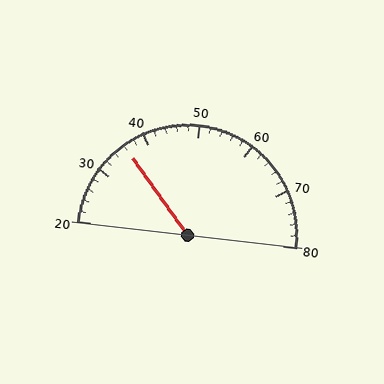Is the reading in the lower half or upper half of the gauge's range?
The reading is in the lower half of the range (20 to 80).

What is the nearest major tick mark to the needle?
The nearest major tick mark is 40.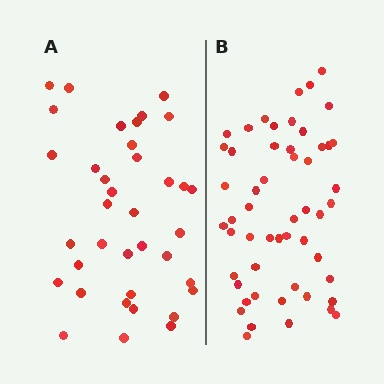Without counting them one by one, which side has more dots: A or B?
Region B (the right region) has more dots.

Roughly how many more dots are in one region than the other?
Region B has approximately 15 more dots than region A.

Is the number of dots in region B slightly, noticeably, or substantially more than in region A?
Region B has noticeably more, but not dramatically so. The ratio is roughly 1.4 to 1.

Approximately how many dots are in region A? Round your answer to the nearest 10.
About 40 dots. (The exact count is 37, which rounds to 40.)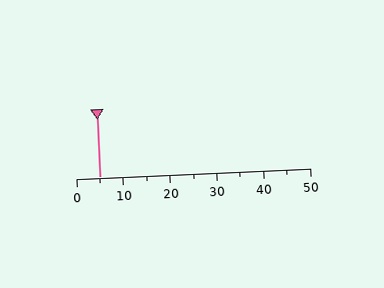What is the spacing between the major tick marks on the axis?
The major ticks are spaced 10 apart.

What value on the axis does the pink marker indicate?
The marker indicates approximately 5.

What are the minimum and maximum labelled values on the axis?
The axis runs from 0 to 50.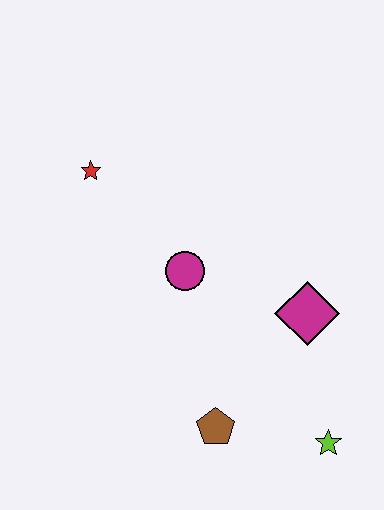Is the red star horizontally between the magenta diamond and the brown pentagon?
No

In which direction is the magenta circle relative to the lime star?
The magenta circle is above the lime star.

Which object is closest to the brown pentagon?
The lime star is closest to the brown pentagon.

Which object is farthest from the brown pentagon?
The red star is farthest from the brown pentagon.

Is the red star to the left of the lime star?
Yes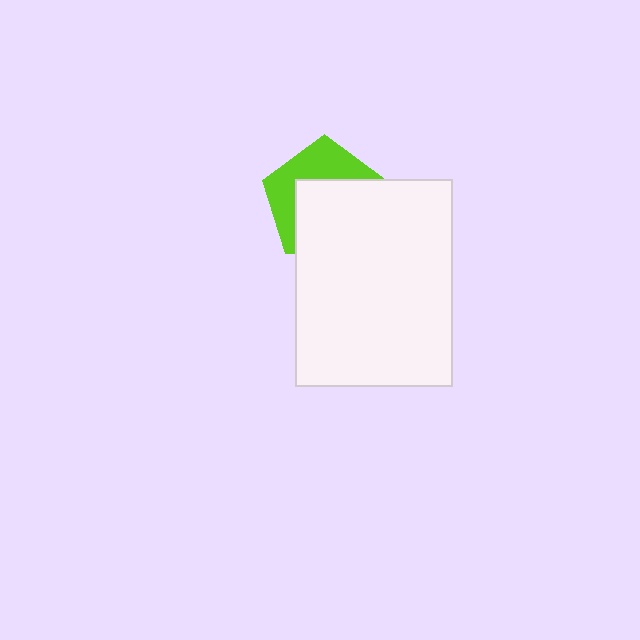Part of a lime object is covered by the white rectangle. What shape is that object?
It is a pentagon.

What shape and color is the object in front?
The object in front is a white rectangle.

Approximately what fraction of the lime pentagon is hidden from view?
Roughly 57% of the lime pentagon is hidden behind the white rectangle.